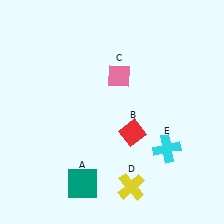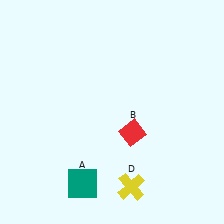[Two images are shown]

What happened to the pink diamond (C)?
The pink diamond (C) was removed in Image 2. It was in the top-right area of Image 1.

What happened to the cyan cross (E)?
The cyan cross (E) was removed in Image 2. It was in the bottom-right area of Image 1.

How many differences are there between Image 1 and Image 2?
There are 2 differences between the two images.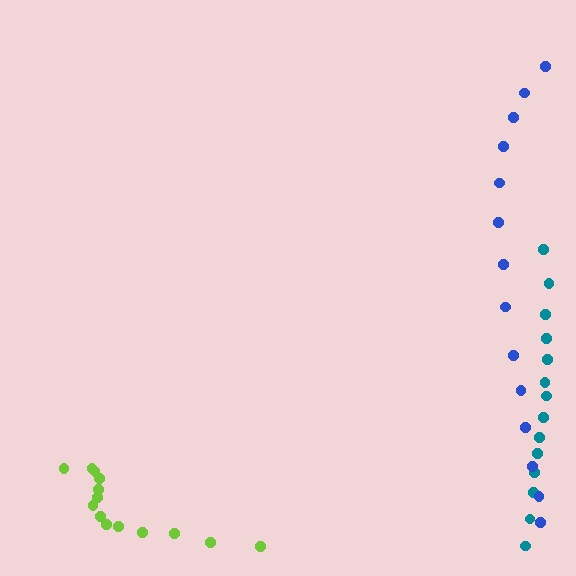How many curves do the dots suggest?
There are 3 distinct paths.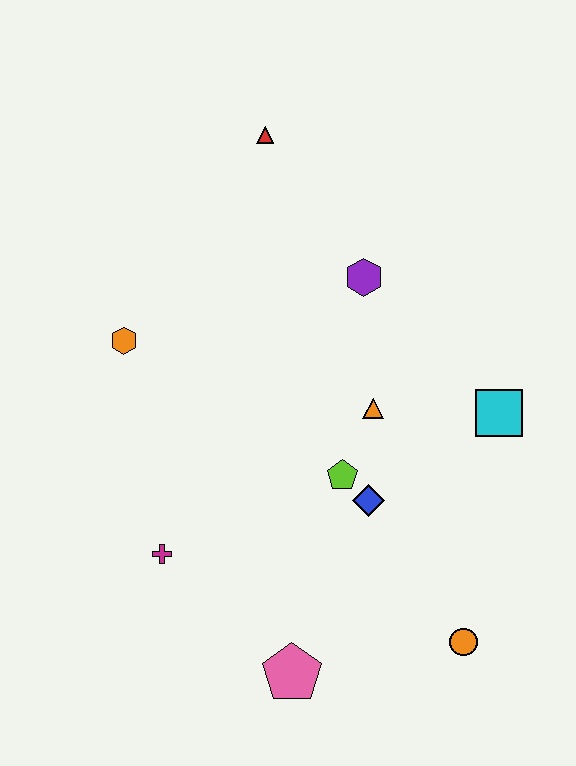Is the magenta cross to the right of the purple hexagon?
No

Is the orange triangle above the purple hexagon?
No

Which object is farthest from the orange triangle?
The red triangle is farthest from the orange triangle.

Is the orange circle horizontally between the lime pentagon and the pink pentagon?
No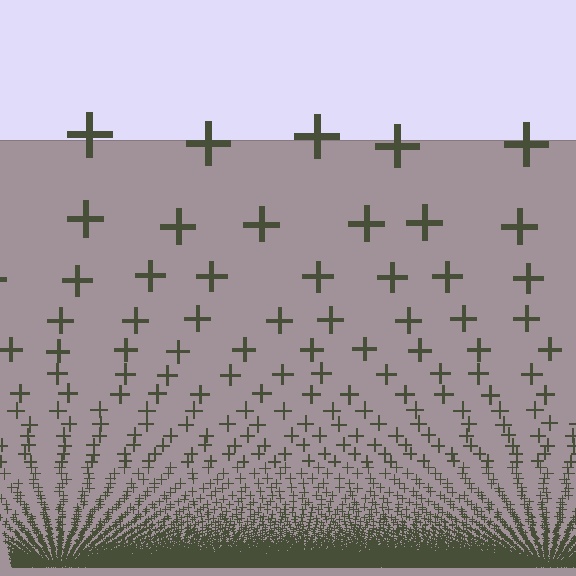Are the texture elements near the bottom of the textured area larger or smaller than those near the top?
Smaller. The gradient is inverted — elements near the bottom are smaller and denser.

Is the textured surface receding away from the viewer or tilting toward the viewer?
The surface appears to tilt toward the viewer. Texture elements get larger and sparser toward the top.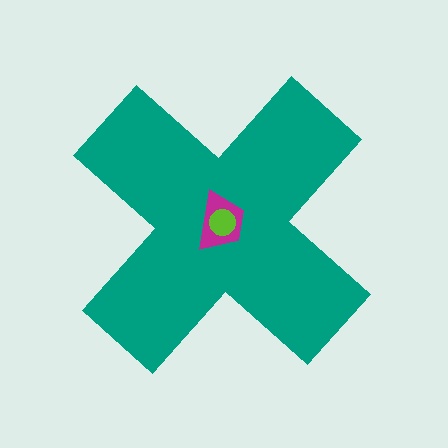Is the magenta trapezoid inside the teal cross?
Yes.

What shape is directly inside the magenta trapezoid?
The lime circle.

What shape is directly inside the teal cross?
The magenta trapezoid.